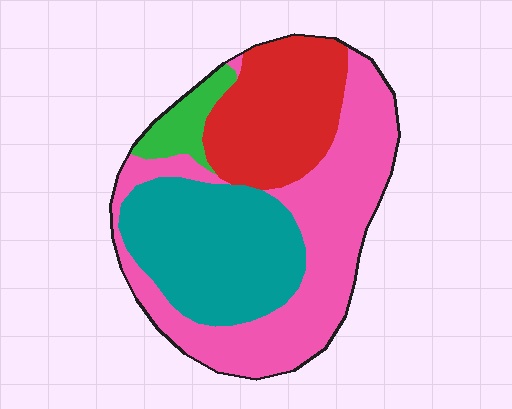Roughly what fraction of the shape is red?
Red takes up about one quarter (1/4) of the shape.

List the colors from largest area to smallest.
From largest to smallest: pink, teal, red, green.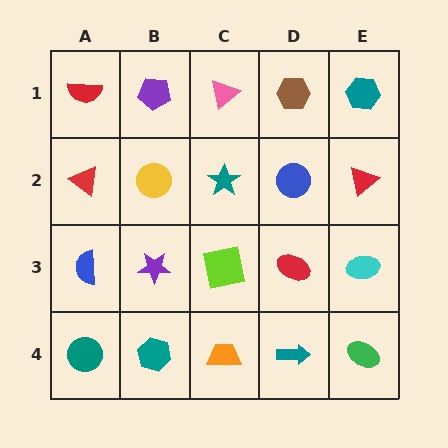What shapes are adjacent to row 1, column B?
A yellow circle (row 2, column B), a red semicircle (row 1, column A), a pink triangle (row 1, column C).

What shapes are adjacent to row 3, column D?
A blue circle (row 2, column D), a teal arrow (row 4, column D), a lime square (row 3, column C), a cyan ellipse (row 3, column E).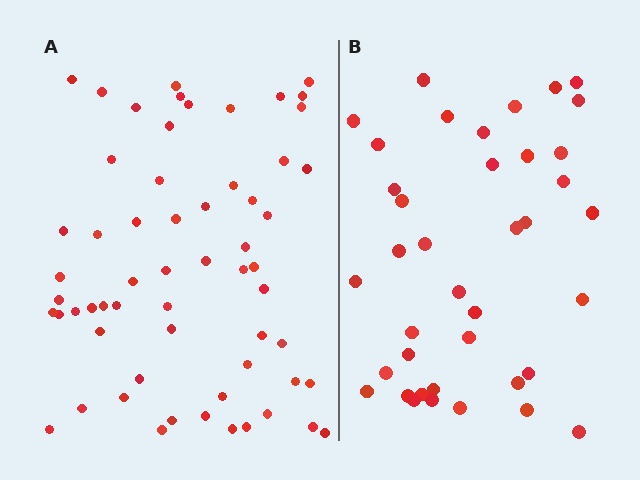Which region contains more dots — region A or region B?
Region A (the left region) has more dots.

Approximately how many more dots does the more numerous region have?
Region A has approximately 20 more dots than region B.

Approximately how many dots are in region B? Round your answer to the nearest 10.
About 40 dots. (The exact count is 39, which rounds to 40.)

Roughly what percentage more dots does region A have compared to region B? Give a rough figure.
About 55% more.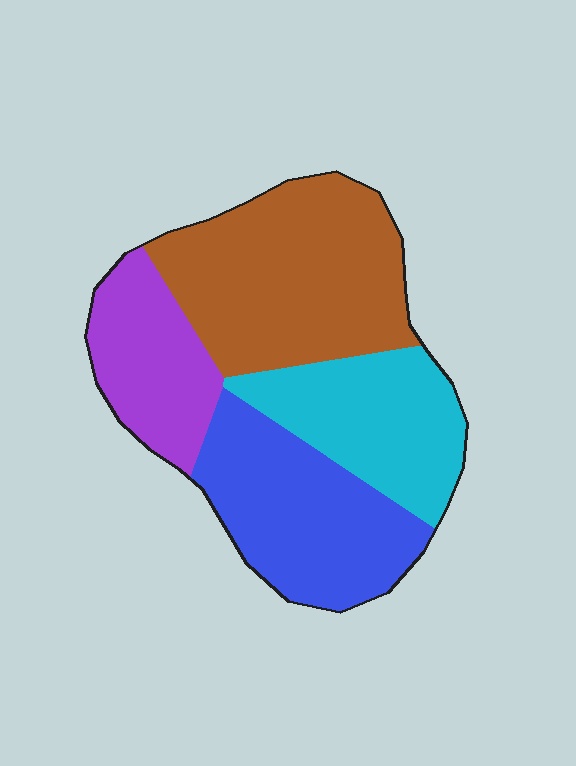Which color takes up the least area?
Purple, at roughly 15%.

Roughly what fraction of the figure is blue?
Blue takes up about one quarter (1/4) of the figure.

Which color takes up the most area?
Brown, at roughly 35%.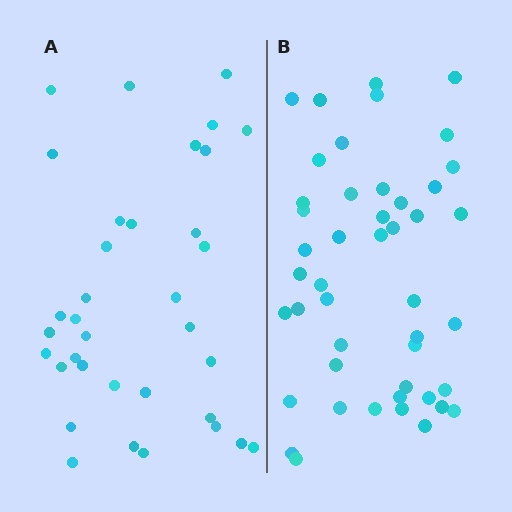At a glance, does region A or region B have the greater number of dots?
Region B (the right region) has more dots.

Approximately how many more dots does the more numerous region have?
Region B has roughly 12 or so more dots than region A.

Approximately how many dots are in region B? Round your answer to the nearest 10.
About 50 dots. (The exact count is 46, which rounds to 50.)